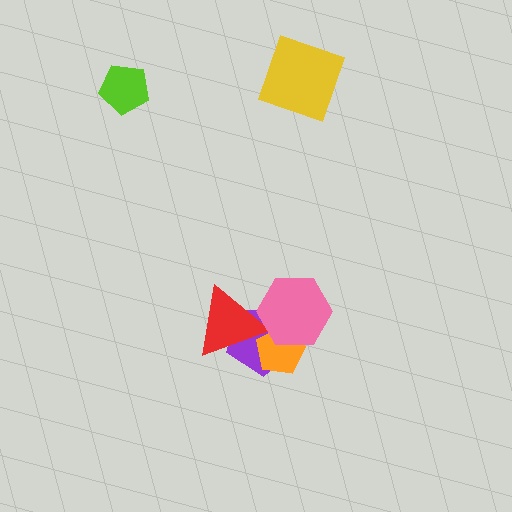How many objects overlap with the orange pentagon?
3 objects overlap with the orange pentagon.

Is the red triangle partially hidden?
Yes, it is partially covered by another shape.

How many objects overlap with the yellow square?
0 objects overlap with the yellow square.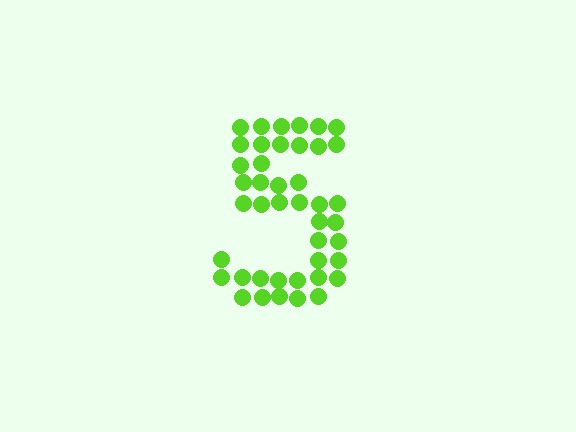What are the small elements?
The small elements are circles.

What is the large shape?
The large shape is the digit 5.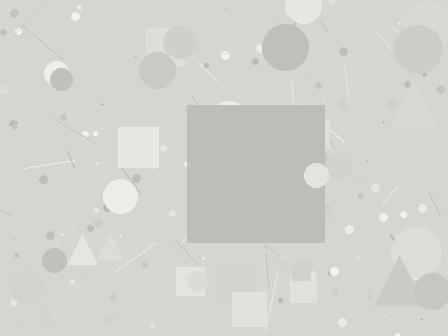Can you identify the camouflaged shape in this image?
The camouflaged shape is a square.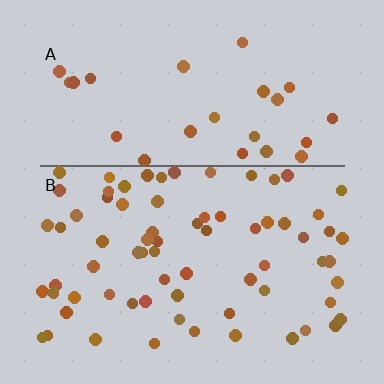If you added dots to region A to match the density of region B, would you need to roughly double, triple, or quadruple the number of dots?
Approximately triple.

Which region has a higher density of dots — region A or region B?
B (the bottom).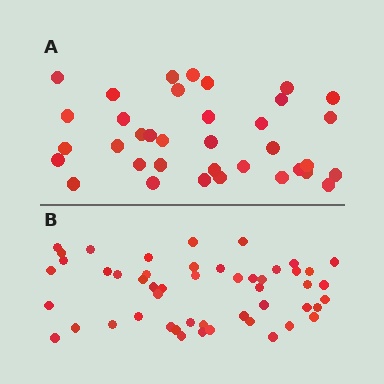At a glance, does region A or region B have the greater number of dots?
Region B (the bottom region) has more dots.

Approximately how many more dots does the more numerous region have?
Region B has approximately 15 more dots than region A.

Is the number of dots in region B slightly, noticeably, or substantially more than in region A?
Region B has noticeably more, but not dramatically so. The ratio is roughly 1.4 to 1.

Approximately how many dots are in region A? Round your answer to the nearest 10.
About 40 dots. (The exact count is 36, which rounds to 40.)